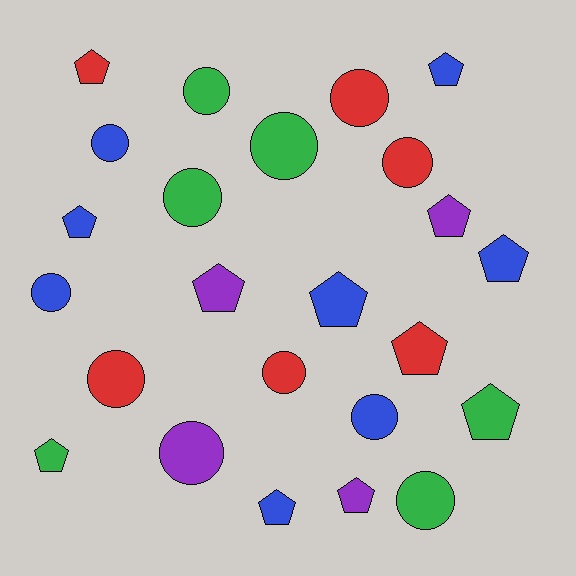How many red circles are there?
There are 4 red circles.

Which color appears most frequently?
Blue, with 8 objects.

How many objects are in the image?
There are 24 objects.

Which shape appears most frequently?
Pentagon, with 12 objects.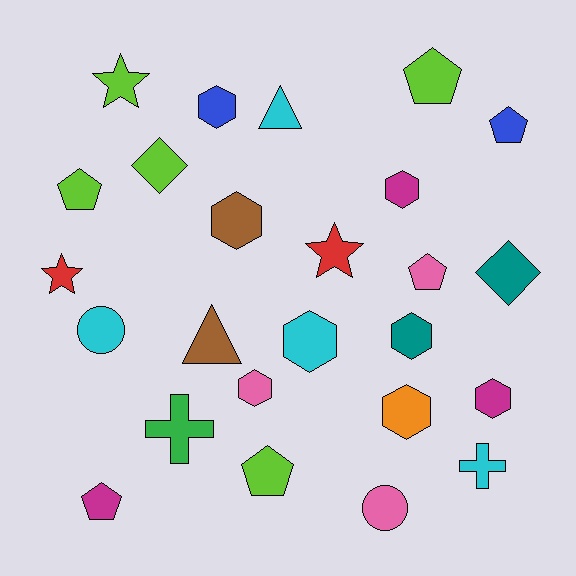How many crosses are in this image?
There are 2 crosses.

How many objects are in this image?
There are 25 objects.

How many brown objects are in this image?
There are 2 brown objects.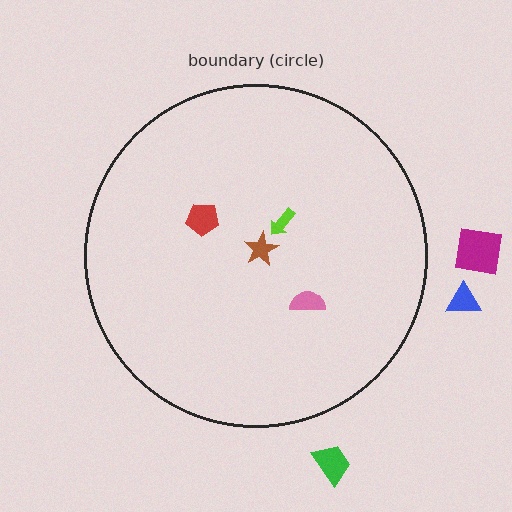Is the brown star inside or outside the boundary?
Inside.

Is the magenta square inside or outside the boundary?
Outside.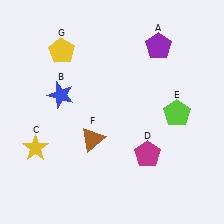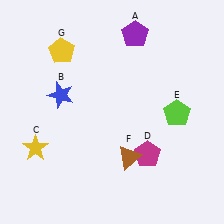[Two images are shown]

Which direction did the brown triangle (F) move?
The brown triangle (F) moved right.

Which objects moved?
The objects that moved are: the purple pentagon (A), the brown triangle (F).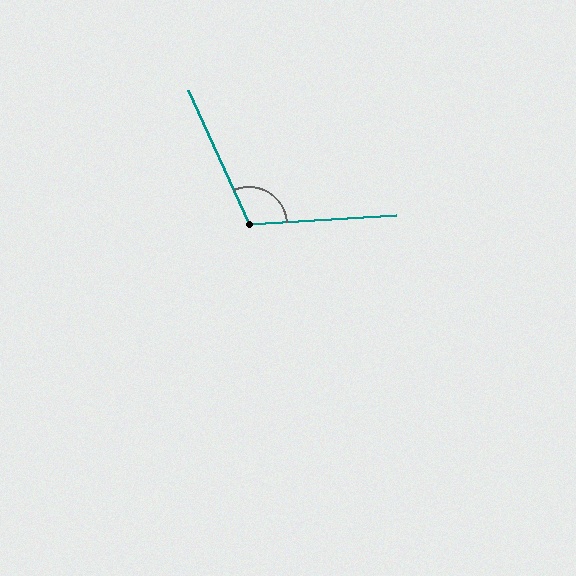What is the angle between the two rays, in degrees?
Approximately 110 degrees.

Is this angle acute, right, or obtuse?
It is obtuse.